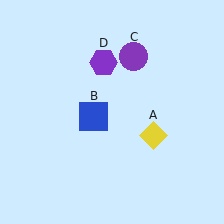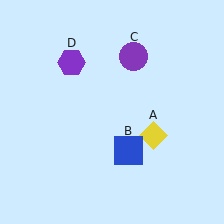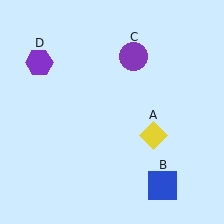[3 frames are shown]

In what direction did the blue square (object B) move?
The blue square (object B) moved down and to the right.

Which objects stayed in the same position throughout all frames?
Yellow diamond (object A) and purple circle (object C) remained stationary.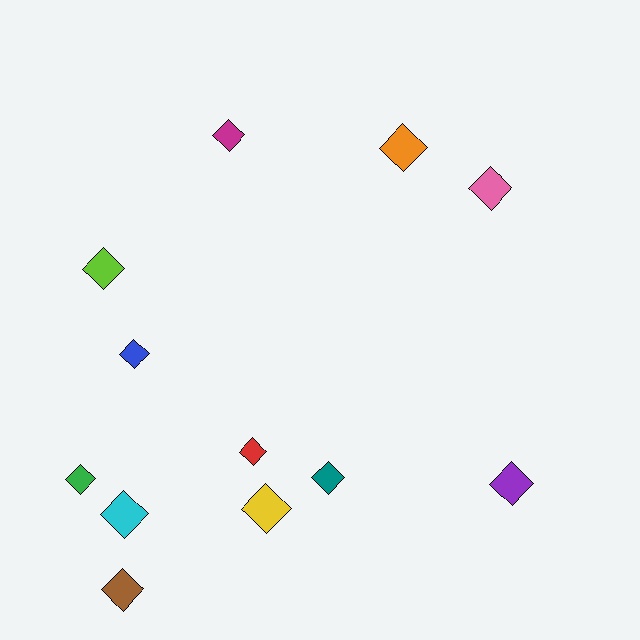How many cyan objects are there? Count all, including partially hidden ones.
There is 1 cyan object.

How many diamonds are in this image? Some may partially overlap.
There are 12 diamonds.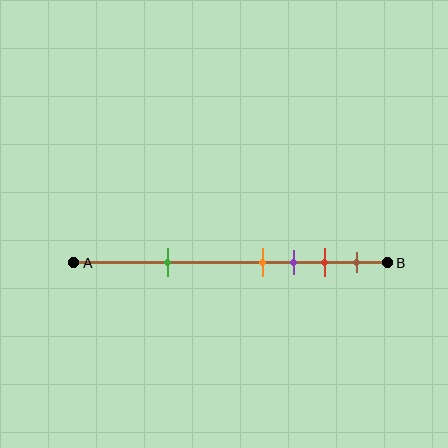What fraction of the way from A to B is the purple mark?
The purple mark is approximately 70% (0.7) of the way from A to B.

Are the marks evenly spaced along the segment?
No, the marks are not evenly spaced.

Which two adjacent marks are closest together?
The orange and purple marks are the closest adjacent pair.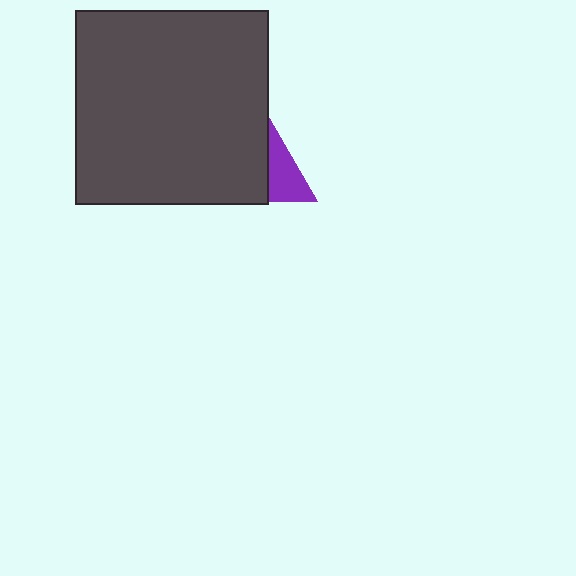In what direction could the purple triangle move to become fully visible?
The purple triangle could move right. That would shift it out from behind the dark gray square entirely.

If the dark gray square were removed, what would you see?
You would see the complete purple triangle.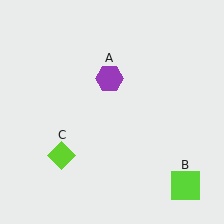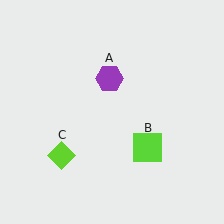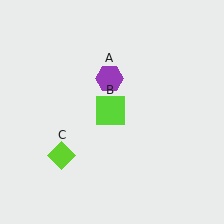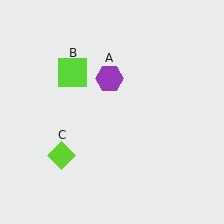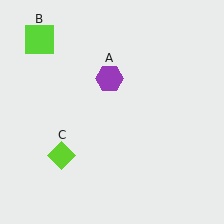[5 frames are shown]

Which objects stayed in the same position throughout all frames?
Purple hexagon (object A) and lime diamond (object C) remained stationary.